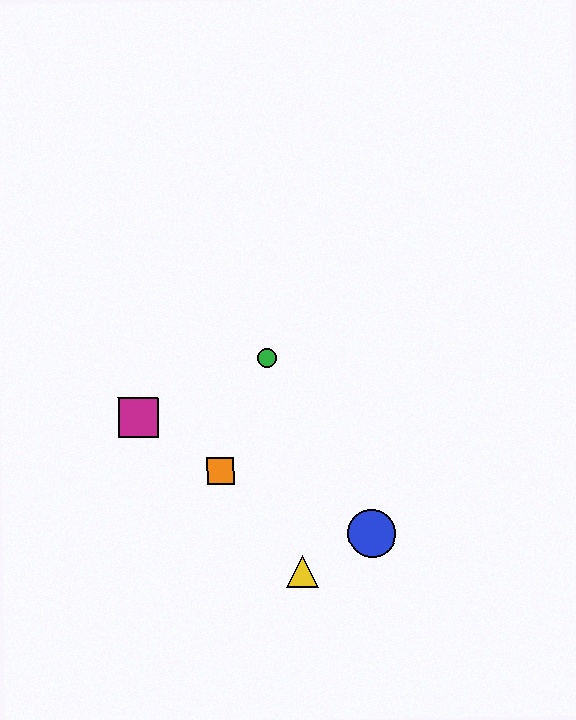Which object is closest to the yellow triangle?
The blue circle is closest to the yellow triangle.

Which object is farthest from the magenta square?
The blue circle is farthest from the magenta square.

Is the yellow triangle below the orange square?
Yes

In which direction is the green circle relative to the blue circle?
The green circle is above the blue circle.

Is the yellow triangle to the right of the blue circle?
No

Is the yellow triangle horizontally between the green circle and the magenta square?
No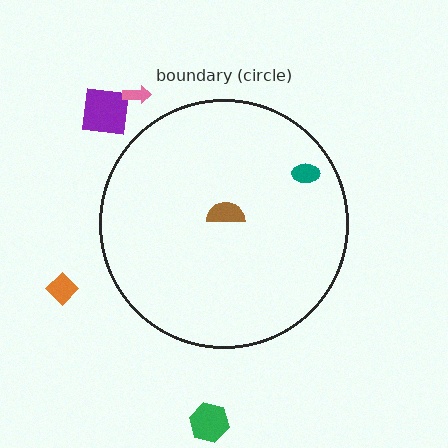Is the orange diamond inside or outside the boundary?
Outside.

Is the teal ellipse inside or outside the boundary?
Inside.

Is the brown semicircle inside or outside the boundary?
Inside.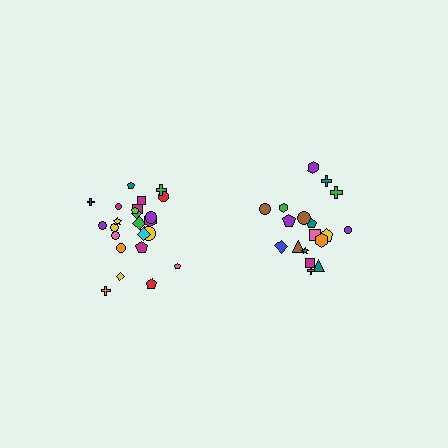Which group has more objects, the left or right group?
The left group.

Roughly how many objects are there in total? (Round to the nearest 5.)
Roughly 45 objects in total.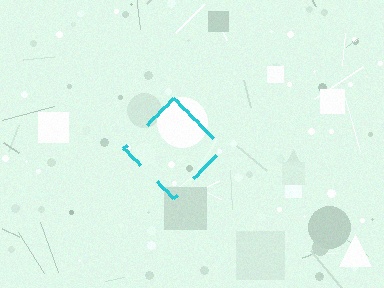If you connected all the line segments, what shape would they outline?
They would outline a diamond.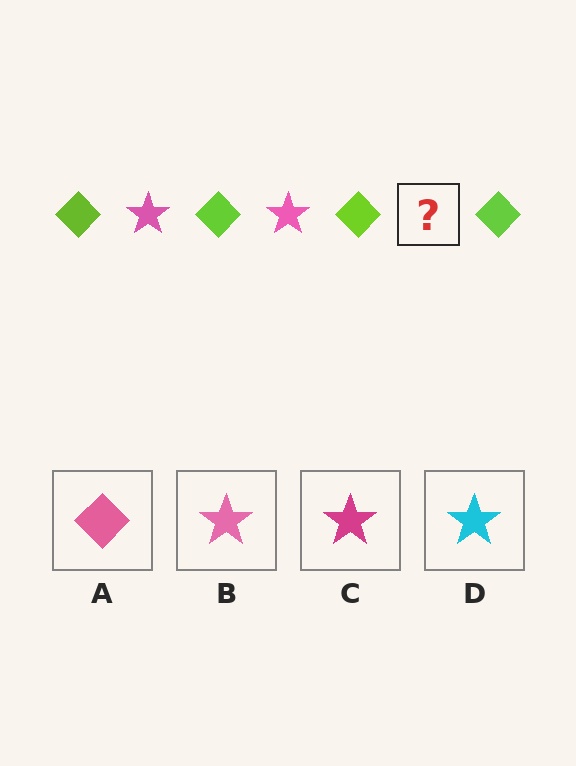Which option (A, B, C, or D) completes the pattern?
B.